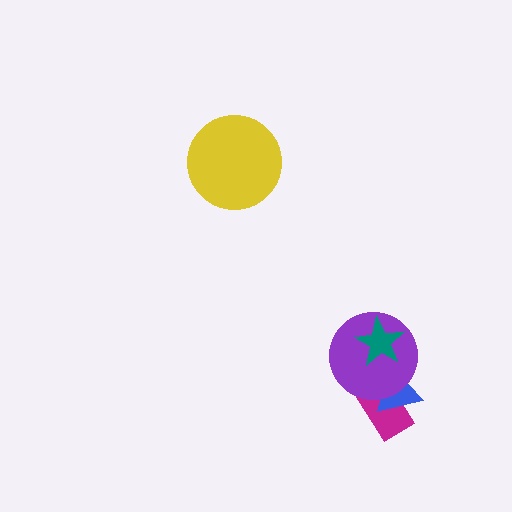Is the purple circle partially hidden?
Yes, it is partially covered by another shape.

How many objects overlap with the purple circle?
3 objects overlap with the purple circle.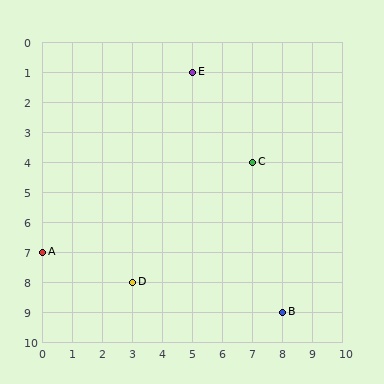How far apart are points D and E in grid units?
Points D and E are 2 columns and 7 rows apart (about 7.3 grid units diagonally).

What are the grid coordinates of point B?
Point B is at grid coordinates (8, 9).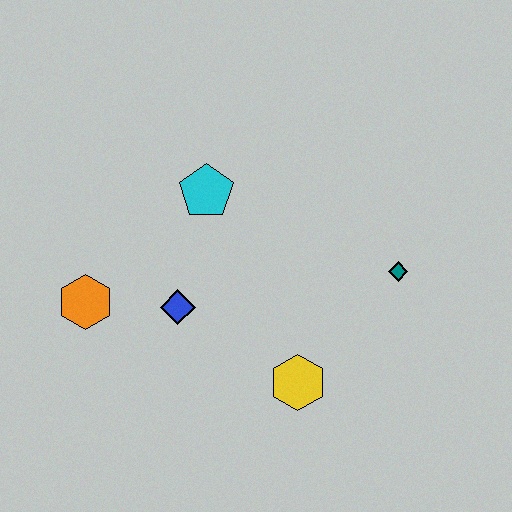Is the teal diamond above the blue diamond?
Yes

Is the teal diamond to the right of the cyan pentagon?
Yes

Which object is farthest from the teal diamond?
The orange hexagon is farthest from the teal diamond.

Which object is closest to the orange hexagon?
The blue diamond is closest to the orange hexagon.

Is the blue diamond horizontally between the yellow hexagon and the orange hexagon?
Yes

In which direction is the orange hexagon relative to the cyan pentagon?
The orange hexagon is to the left of the cyan pentagon.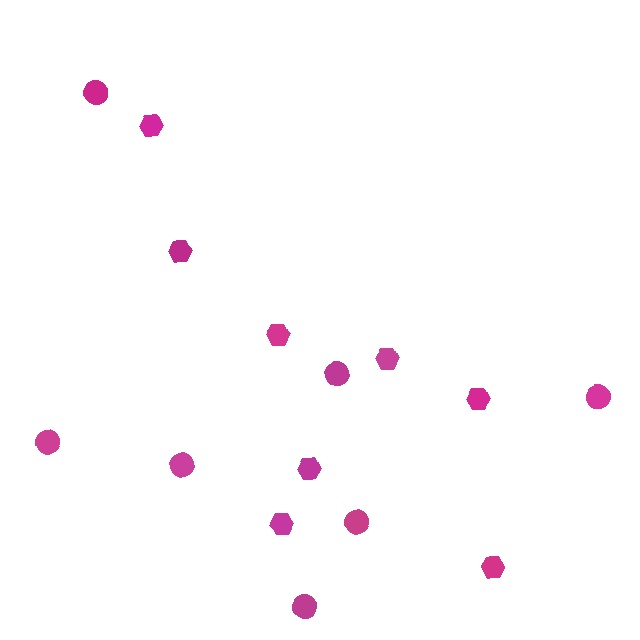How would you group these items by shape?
There are 2 groups: one group of hexagons (8) and one group of circles (7).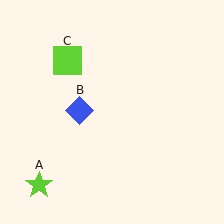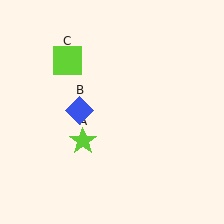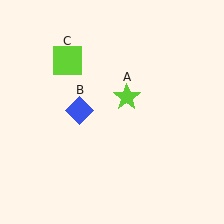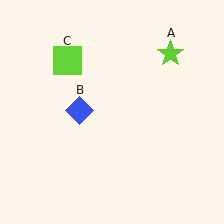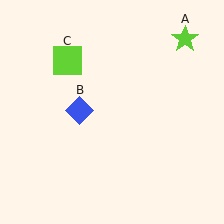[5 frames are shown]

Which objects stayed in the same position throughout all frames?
Blue diamond (object B) and lime square (object C) remained stationary.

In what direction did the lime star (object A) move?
The lime star (object A) moved up and to the right.